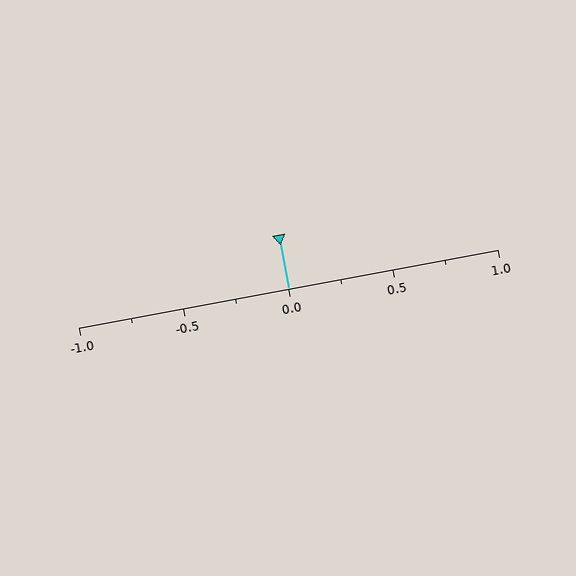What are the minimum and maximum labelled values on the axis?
The axis runs from -1.0 to 1.0.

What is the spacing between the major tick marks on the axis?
The major ticks are spaced 0.5 apart.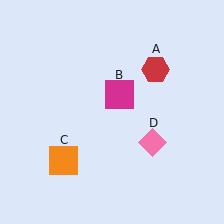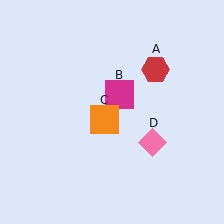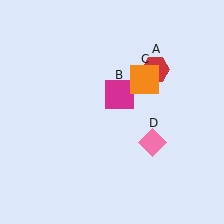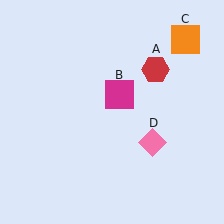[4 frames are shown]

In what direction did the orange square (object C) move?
The orange square (object C) moved up and to the right.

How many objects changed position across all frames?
1 object changed position: orange square (object C).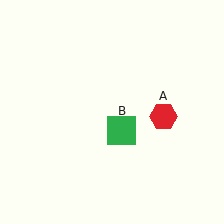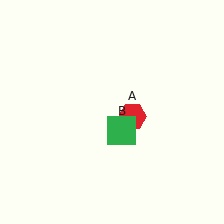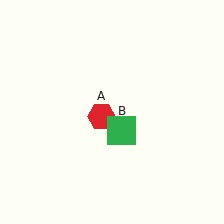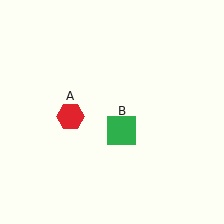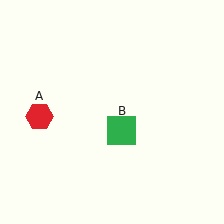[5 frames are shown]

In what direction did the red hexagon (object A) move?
The red hexagon (object A) moved left.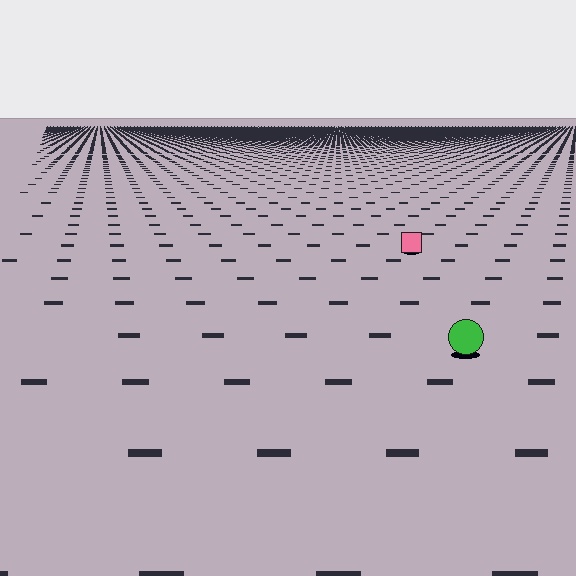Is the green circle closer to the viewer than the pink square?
Yes. The green circle is closer — you can tell from the texture gradient: the ground texture is coarser near it.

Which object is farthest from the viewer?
The pink square is farthest from the viewer. It appears smaller and the ground texture around it is denser.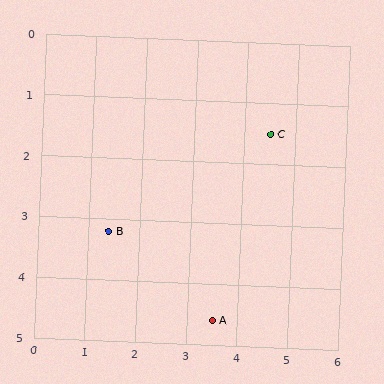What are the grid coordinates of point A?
Point A is at approximately (3.5, 4.6).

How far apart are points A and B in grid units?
Points A and B are about 2.5 grid units apart.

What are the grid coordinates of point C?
Point C is at approximately (4.5, 1.5).